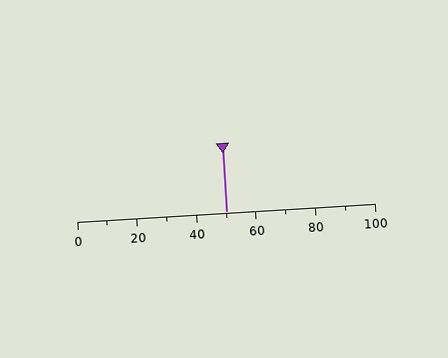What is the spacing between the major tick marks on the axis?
The major ticks are spaced 20 apart.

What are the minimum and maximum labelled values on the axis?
The axis runs from 0 to 100.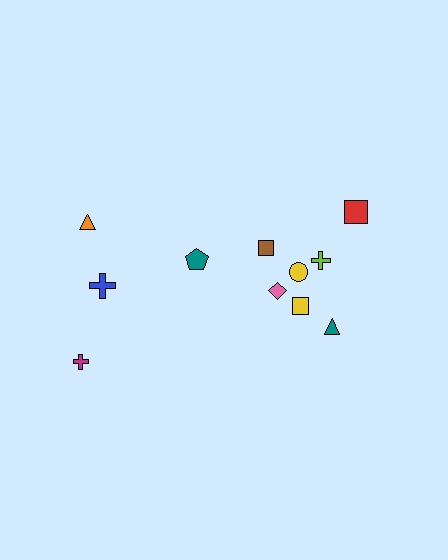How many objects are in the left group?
There are 4 objects.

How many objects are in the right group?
There are 7 objects.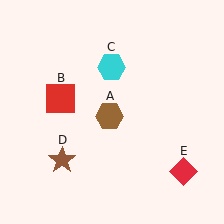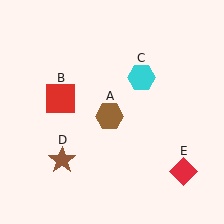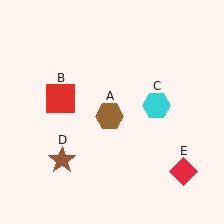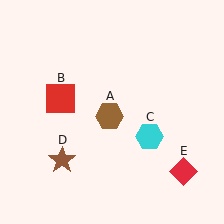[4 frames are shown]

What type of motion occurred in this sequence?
The cyan hexagon (object C) rotated clockwise around the center of the scene.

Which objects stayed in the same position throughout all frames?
Brown hexagon (object A) and red square (object B) and brown star (object D) and red diamond (object E) remained stationary.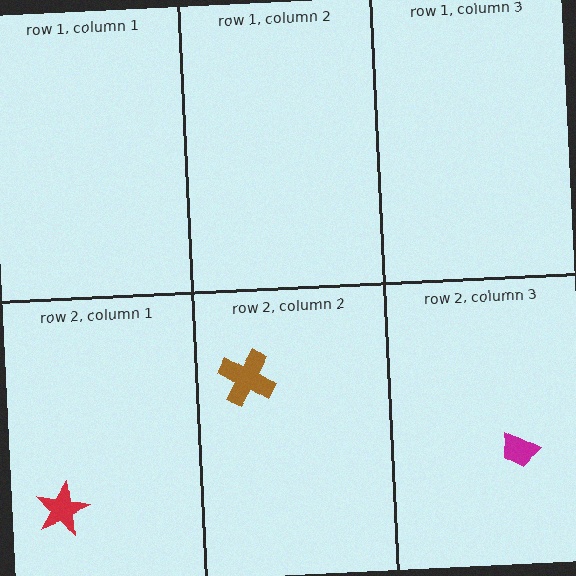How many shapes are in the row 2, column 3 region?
1.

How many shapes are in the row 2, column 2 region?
1.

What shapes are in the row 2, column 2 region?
The brown cross.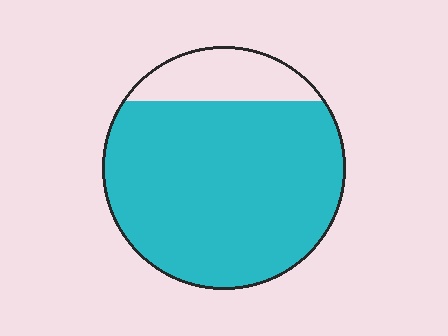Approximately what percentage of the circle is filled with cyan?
Approximately 85%.